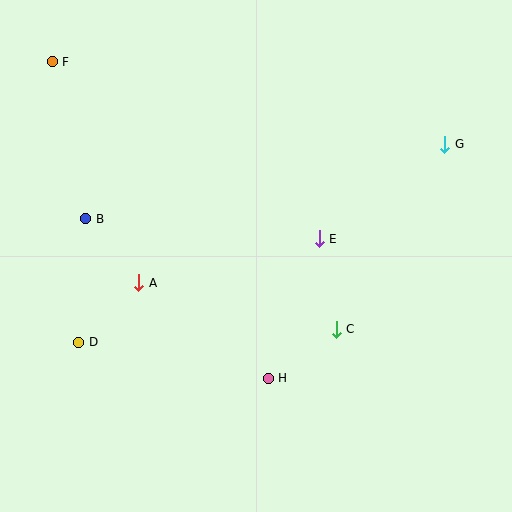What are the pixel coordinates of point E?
Point E is at (319, 239).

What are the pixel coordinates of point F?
Point F is at (52, 62).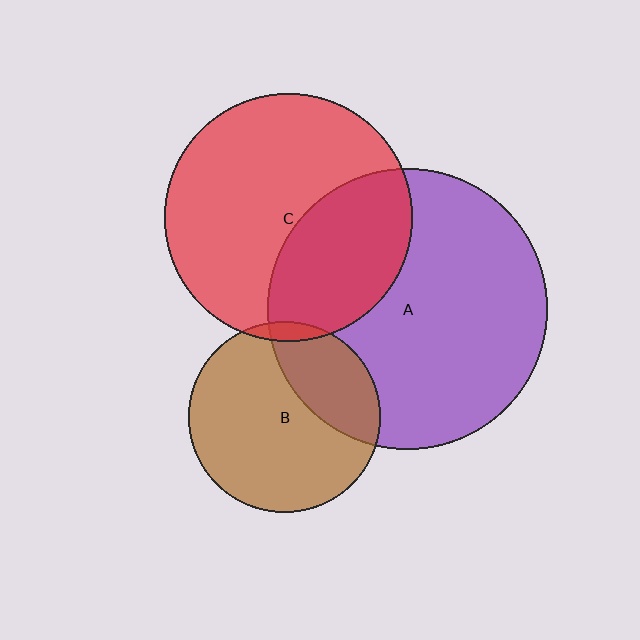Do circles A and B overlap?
Yes.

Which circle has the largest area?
Circle A (purple).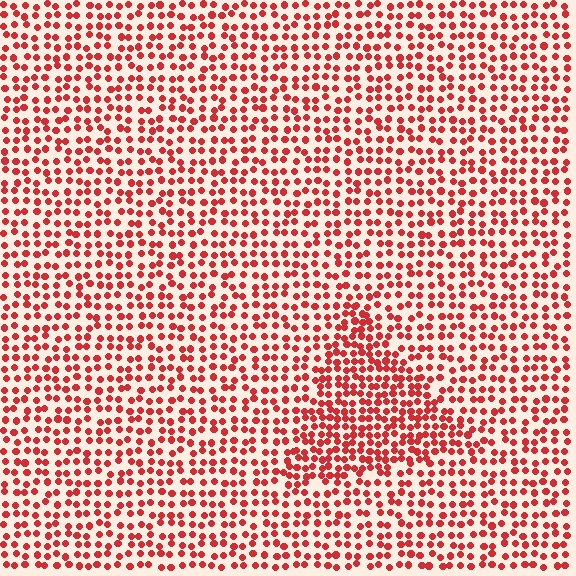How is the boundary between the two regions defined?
The boundary is defined by a change in element density (approximately 1.6x ratio). All elements are the same color, size, and shape.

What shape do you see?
I see a triangle.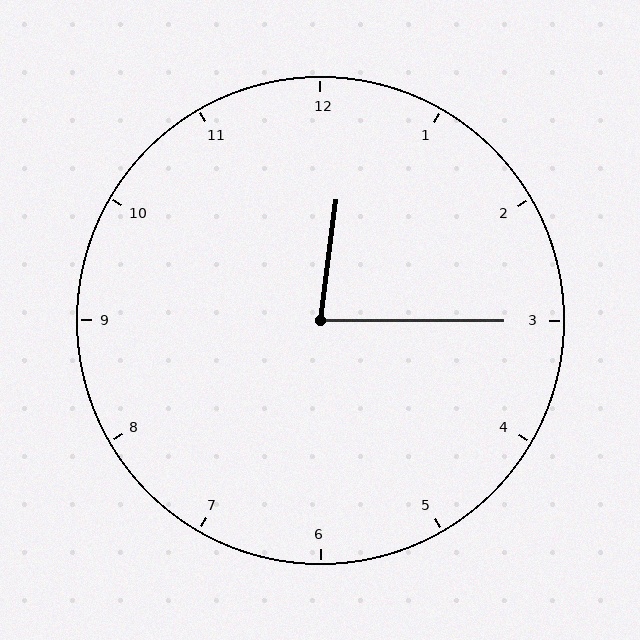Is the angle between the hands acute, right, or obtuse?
It is acute.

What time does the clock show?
12:15.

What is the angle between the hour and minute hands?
Approximately 82 degrees.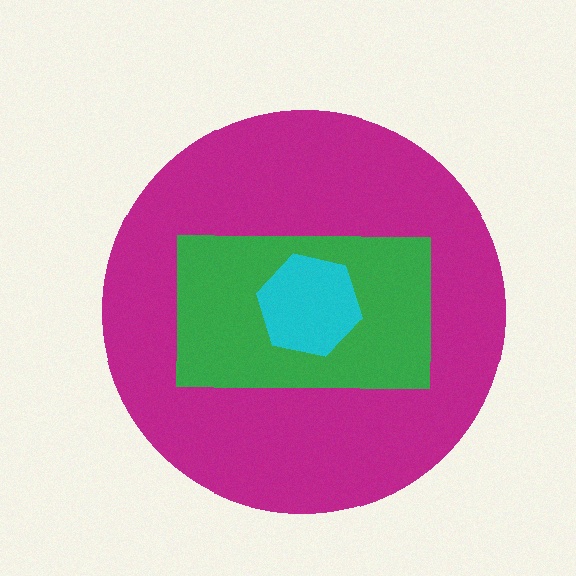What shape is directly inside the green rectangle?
The cyan hexagon.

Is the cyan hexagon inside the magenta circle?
Yes.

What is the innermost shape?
The cyan hexagon.